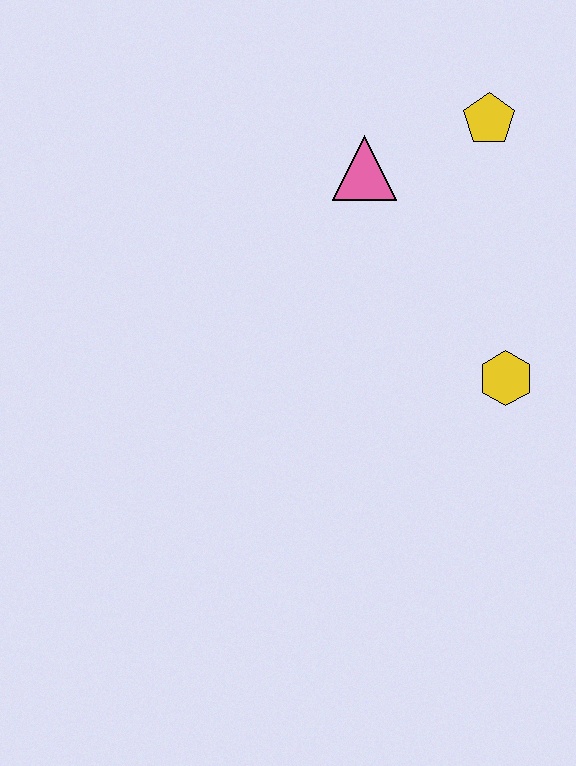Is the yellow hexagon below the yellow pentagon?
Yes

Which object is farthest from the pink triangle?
The yellow hexagon is farthest from the pink triangle.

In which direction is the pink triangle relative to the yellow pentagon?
The pink triangle is to the left of the yellow pentagon.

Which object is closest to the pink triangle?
The yellow pentagon is closest to the pink triangle.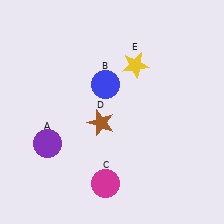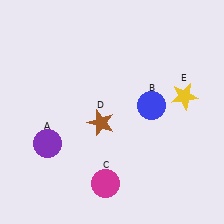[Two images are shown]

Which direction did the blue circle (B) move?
The blue circle (B) moved right.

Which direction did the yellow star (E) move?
The yellow star (E) moved right.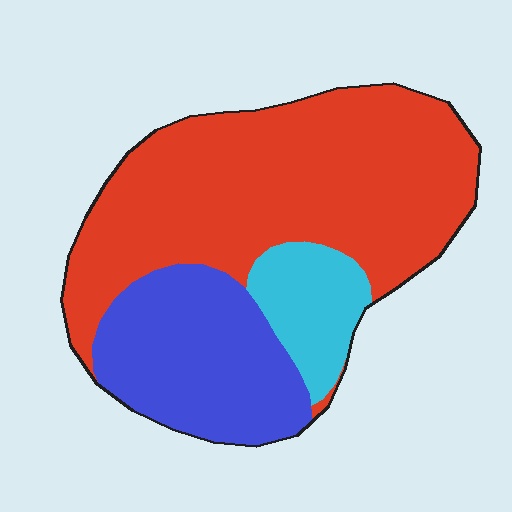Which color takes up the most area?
Red, at roughly 60%.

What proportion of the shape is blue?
Blue covers roughly 25% of the shape.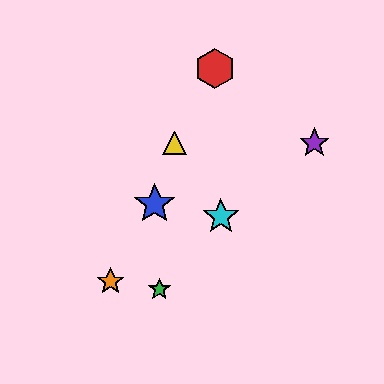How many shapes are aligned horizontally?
2 shapes (the yellow triangle, the purple star) are aligned horizontally.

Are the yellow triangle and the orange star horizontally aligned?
No, the yellow triangle is at y≈143 and the orange star is at y≈281.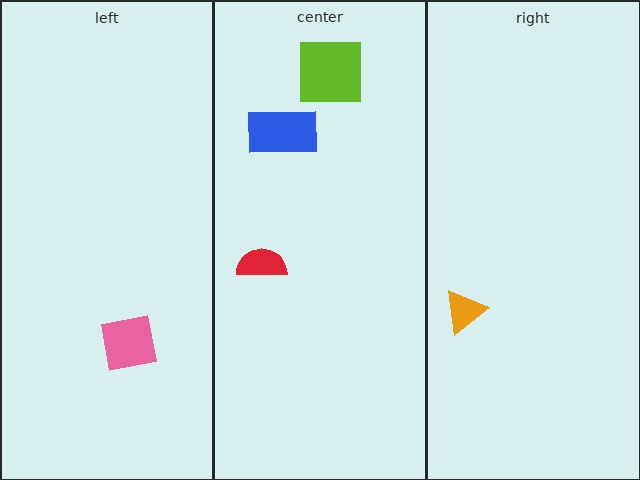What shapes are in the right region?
The orange triangle.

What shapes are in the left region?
The pink square.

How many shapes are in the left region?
1.